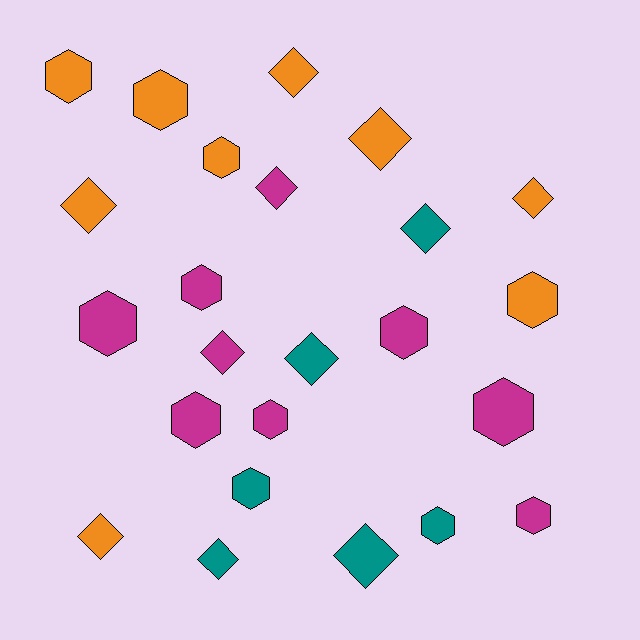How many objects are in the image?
There are 24 objects.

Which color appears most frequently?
Magenta, with 9 objects.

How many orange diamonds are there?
There are 5 orange diamonds.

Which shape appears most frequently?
Hexagon, with 13 objects.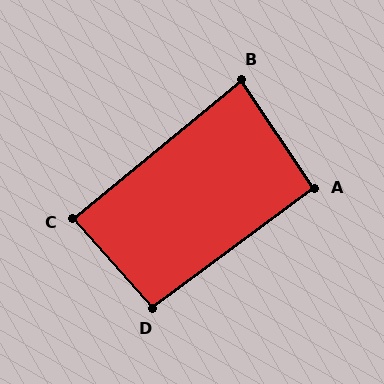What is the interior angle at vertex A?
Approximately 93 degrees (approximately right).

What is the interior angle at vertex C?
Approximately 87 degrees (approximately right).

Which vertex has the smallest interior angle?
B, at approximately 85 degrees.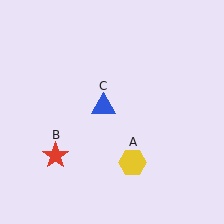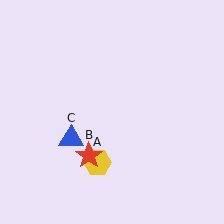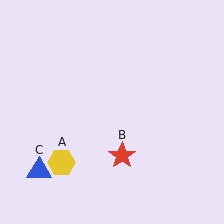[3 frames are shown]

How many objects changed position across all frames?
3 objects changed position: yellow hexagon (object A), red star (object B), blue triangle (object C).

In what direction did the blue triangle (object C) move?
The blue triangle (object C) moved down and to the left.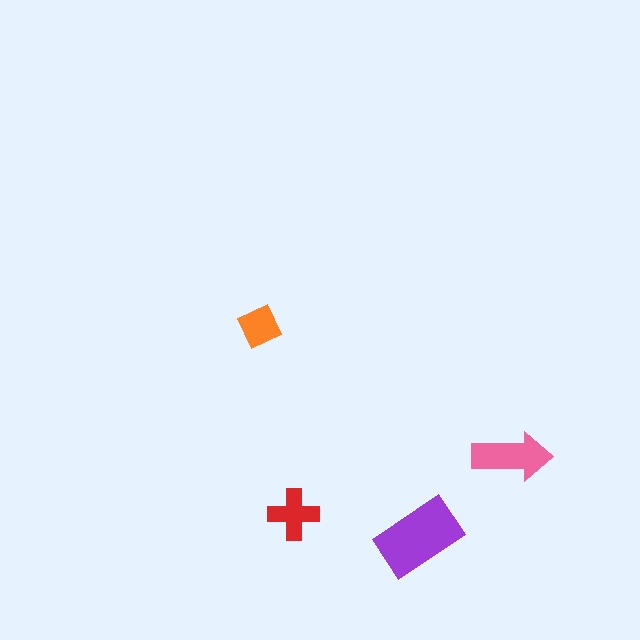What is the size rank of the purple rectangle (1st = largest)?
1st.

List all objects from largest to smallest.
The purple rectangle, the pink arrow, the red cross, the orange diamond.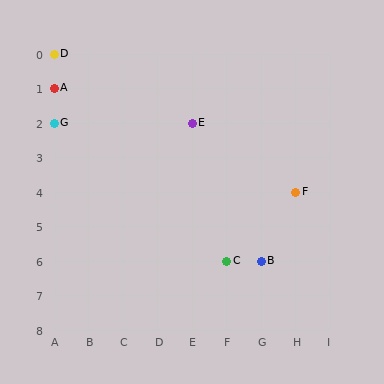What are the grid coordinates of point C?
Point C is at grid coordinates (F, 6).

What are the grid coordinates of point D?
Point D is at grid coordinates (A, 0).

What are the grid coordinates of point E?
Point E is at grid coordinates (E, 2).